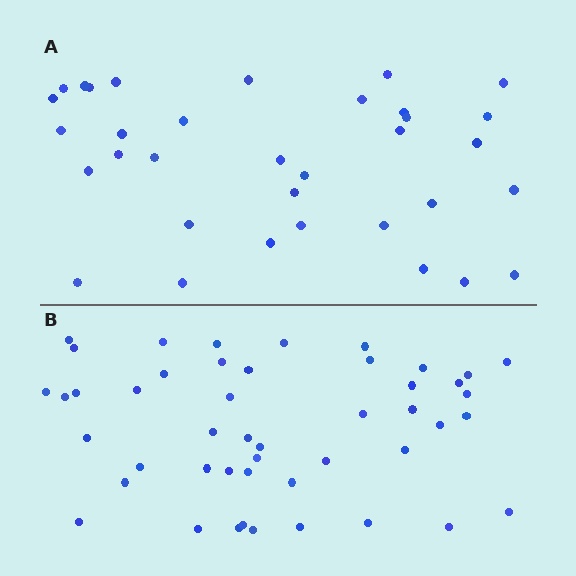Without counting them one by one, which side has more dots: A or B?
Region B (the bottom region) has more dots.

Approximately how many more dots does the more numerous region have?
Region B has approximately 15 more dots than region A.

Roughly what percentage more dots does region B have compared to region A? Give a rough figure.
About 40% more.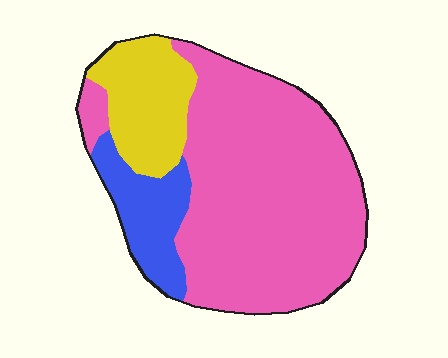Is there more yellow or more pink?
Pink.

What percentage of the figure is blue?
Blue covers 14% of the figure.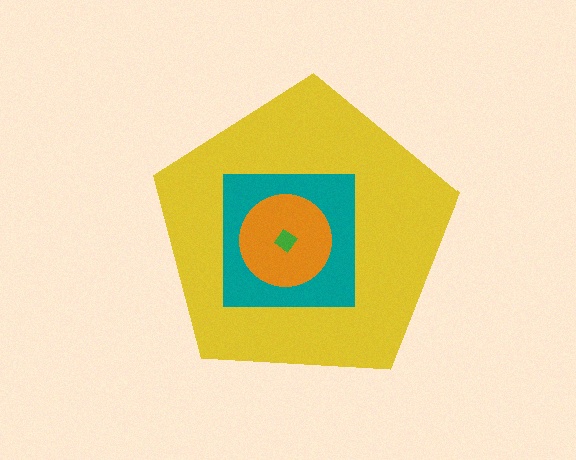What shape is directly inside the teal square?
The orange circle.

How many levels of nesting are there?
4.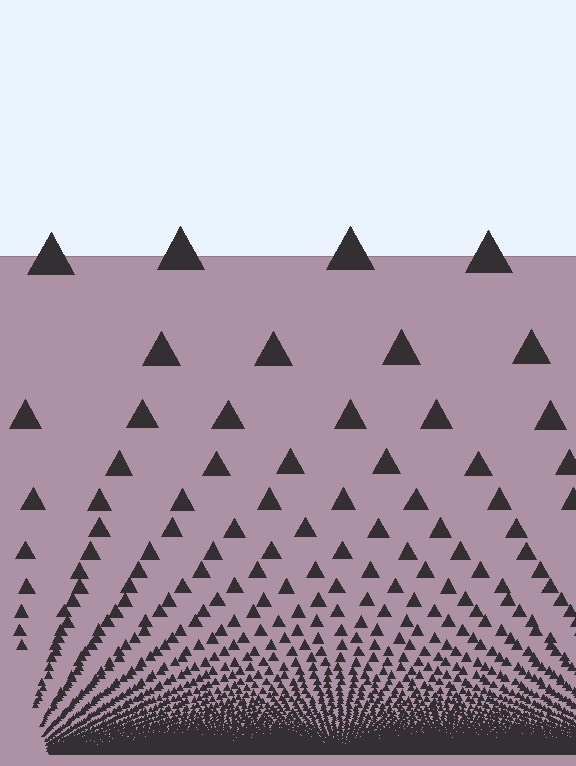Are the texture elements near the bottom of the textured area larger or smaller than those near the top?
Smaller. The gradient is inverted — elements near the bottom are smaller and denser.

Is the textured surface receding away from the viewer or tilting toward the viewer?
The surface appears to tilt toward the viewer. Texture elements get larger and sparser toward the top.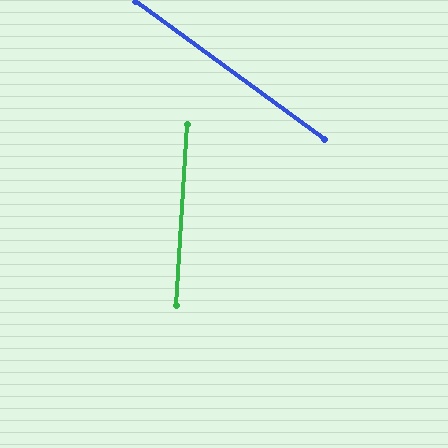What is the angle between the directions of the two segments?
Approximately 58 degrees.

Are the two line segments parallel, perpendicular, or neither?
Neither parallel nor perpendicular — they differ by about 58°.